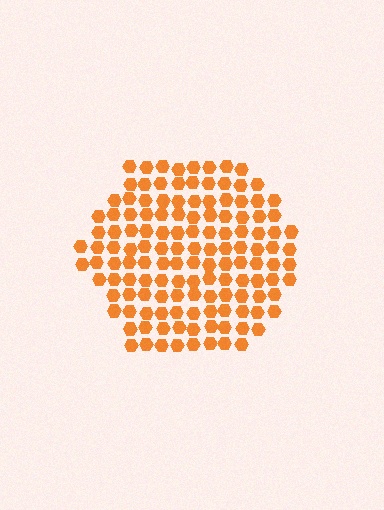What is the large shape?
The large shape is a hexagon.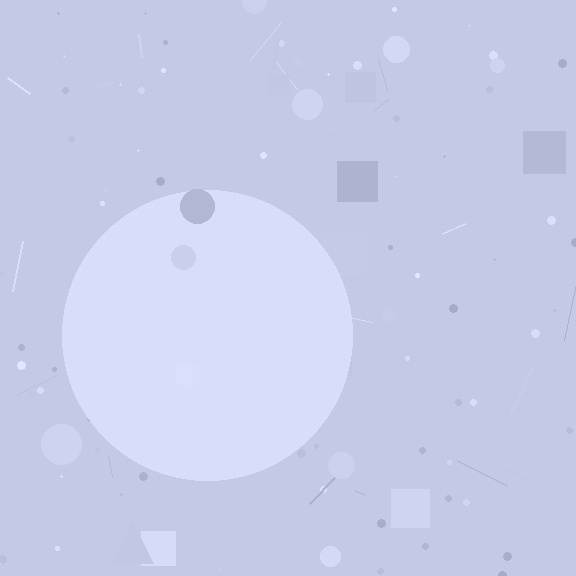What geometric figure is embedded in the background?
A circle is embedded in the background.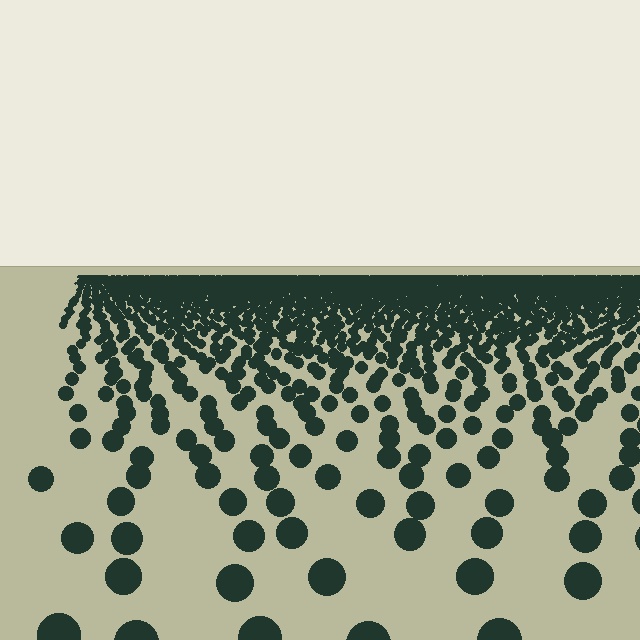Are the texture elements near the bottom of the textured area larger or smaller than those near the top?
Larger. Near the bottom, elements are closer to the viewer and appear at a bigger on-screen size.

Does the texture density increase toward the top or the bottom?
Density increases toward the top.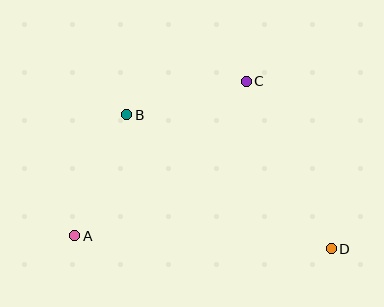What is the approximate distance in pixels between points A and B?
The distance between A and B is approximately 132 pixels.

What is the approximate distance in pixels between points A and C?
The distance between A and C is approximately 231 pixels.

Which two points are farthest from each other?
Points A and D are farthest from each other.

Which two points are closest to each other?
Points B and C are closest to each other.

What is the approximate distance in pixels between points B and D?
The distance between B and D is approximately 245 pixels.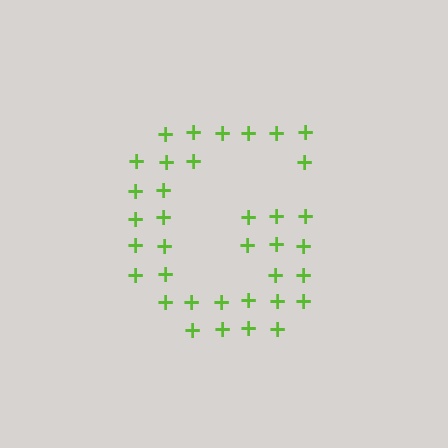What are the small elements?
The small elements are plus signs.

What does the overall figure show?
The overall figure shows the letter G.